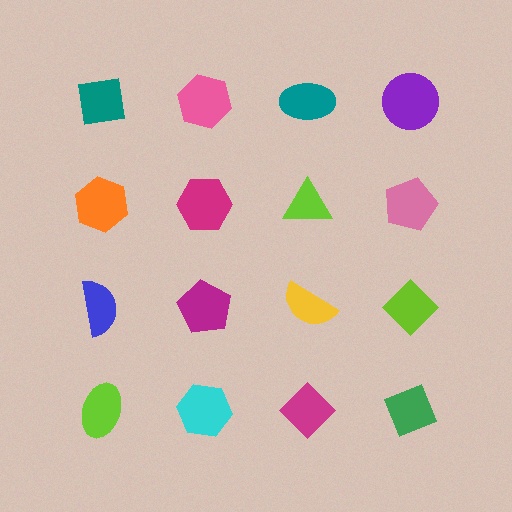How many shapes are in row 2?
4 shapes.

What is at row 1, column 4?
A purple circle.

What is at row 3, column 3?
A yellow semicircle.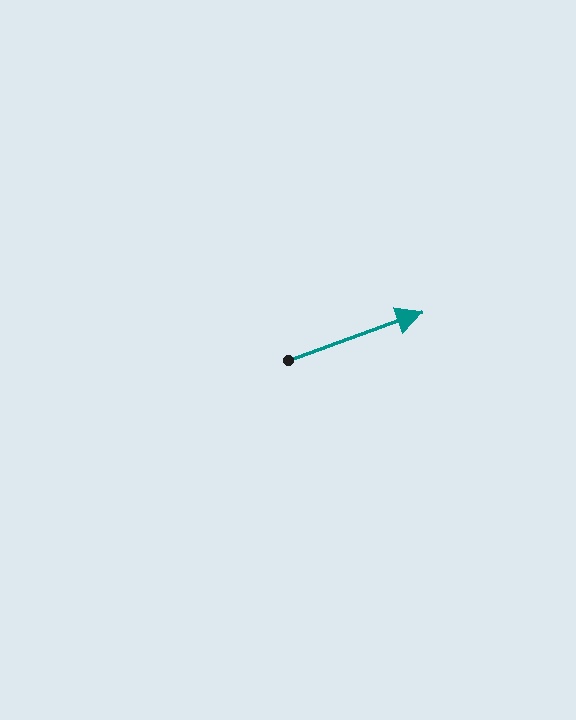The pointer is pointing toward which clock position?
Roughly 2 o'clock.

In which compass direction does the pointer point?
East.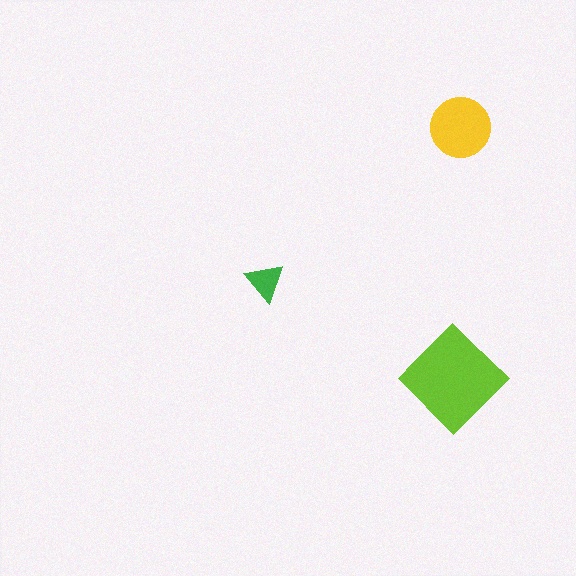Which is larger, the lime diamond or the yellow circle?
The lime diamond.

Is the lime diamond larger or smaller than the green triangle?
Larger.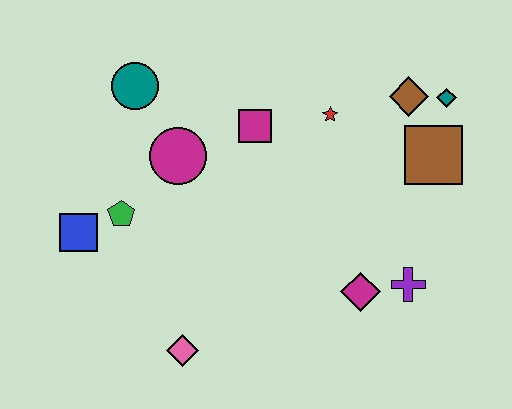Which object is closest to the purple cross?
The magenta diamond is closest to the purple cross.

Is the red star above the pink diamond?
Yes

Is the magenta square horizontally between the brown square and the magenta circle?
Yes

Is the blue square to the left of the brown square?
Yes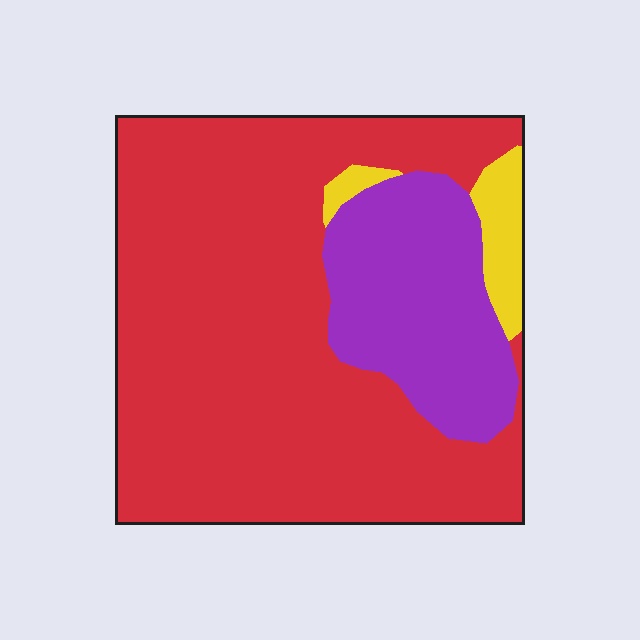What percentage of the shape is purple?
Purple takes up about one fifth (1/5) of the shape.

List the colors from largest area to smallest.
From largest to smallest: red, purple, yellow.